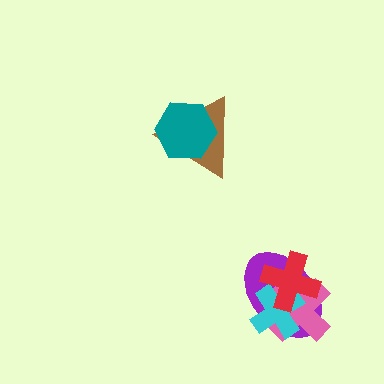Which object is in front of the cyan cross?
The red cross is in front of the cyan cross.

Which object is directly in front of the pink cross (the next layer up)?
The cyan cross is directly in front of the pink cross.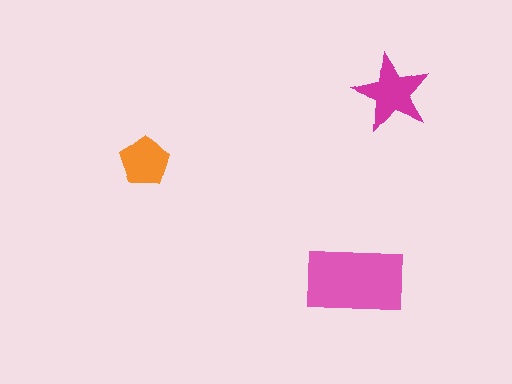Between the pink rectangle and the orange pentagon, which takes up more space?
The pink rectangle.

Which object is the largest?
The pink rectangle.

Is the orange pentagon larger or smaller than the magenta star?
Smaller.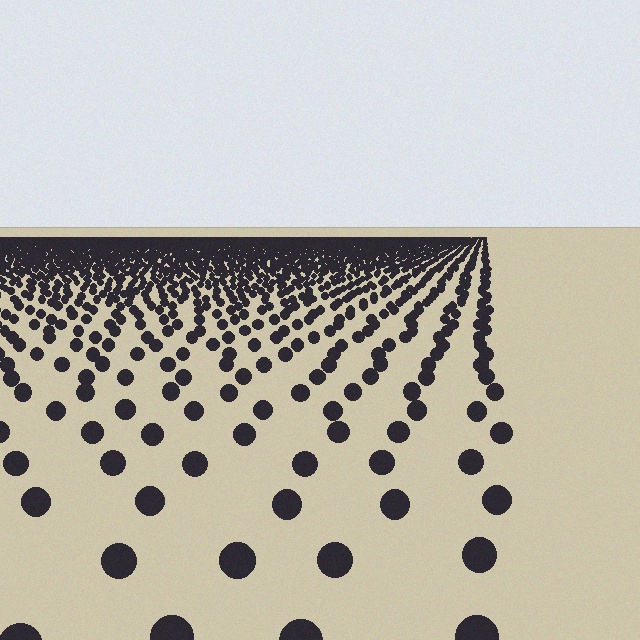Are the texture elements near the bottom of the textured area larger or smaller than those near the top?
Larger. Near the bottom, elements are closer to the viewer and appear at a bigger on-screen size.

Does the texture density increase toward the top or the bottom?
Density increases toward the top.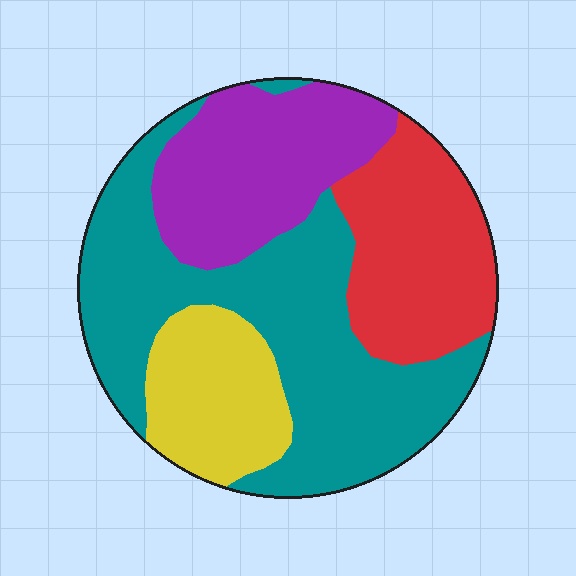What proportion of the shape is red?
Red covers 21% of the shape.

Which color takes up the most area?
Teal, at roughly 45%.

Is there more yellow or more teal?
Teal.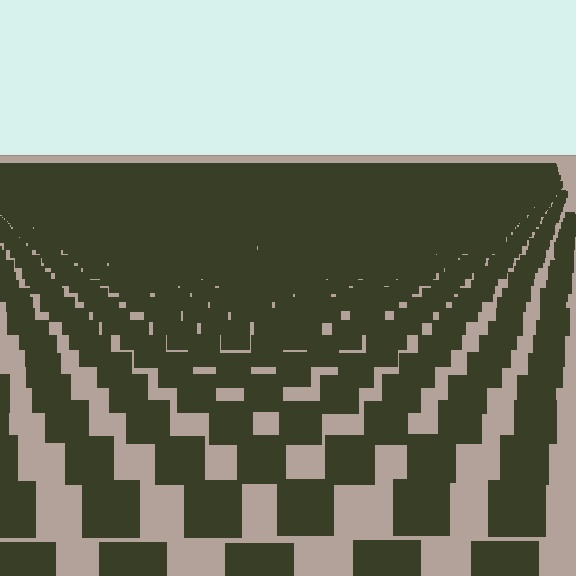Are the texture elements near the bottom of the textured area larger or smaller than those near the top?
Larger. Near the bottom, elements are closer to the viewer and appear at a bigger on-screen size.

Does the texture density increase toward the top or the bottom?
Density increases toward the top.